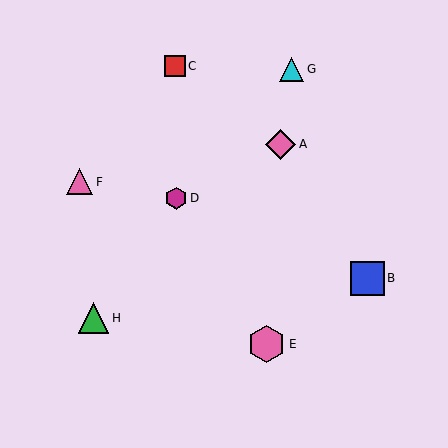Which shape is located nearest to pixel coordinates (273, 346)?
The pink hexagon (labeled E) at (267, 344) is nearest to that location.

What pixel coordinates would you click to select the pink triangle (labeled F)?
Click at (80, 182) to select the pink triangle F.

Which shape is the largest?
The pink hexagon (labeled E) is the largest.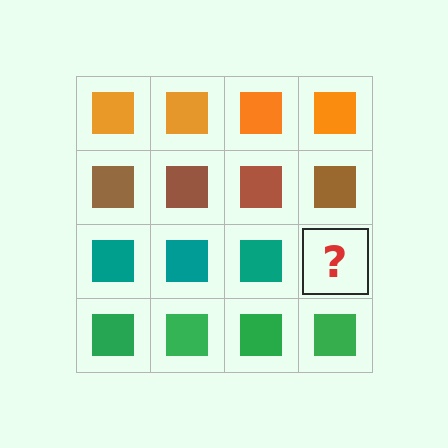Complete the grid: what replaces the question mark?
The question mark should be replaced with a teal square.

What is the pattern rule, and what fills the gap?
The rule is that each row has a consistent color. The gap should be filled with a teal square.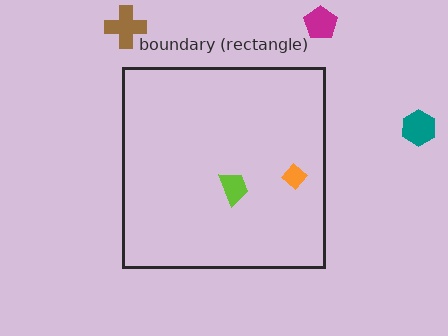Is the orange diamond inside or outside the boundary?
Inside.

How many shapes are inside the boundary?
2 inside, 3 outside.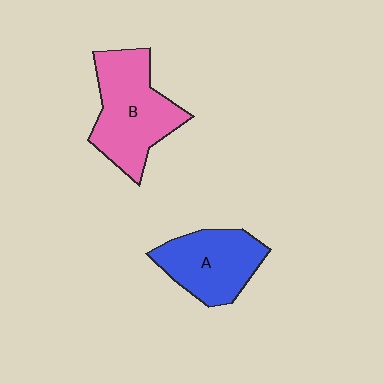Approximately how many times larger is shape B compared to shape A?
Approximately 1.3 times.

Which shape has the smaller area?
Shape A (blue).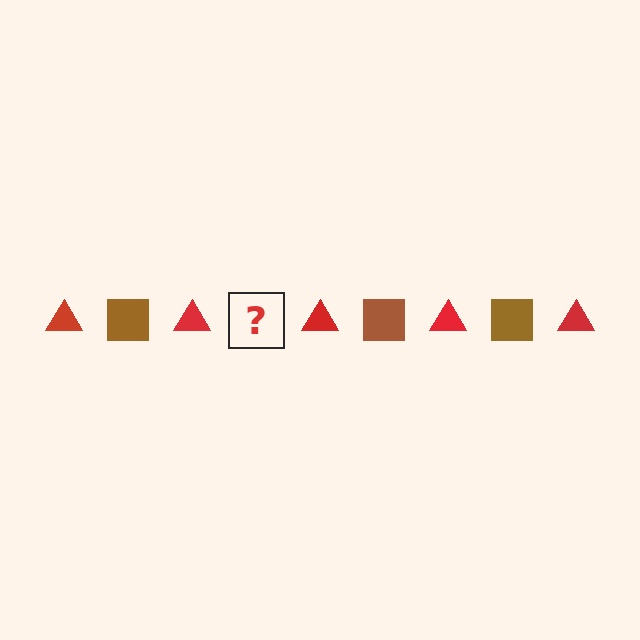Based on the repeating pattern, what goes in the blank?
The blank should be a brown square.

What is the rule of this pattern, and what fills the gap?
The rule is that the pattern alternates between red triangle and brown square. The gap should be filled with a brown square.